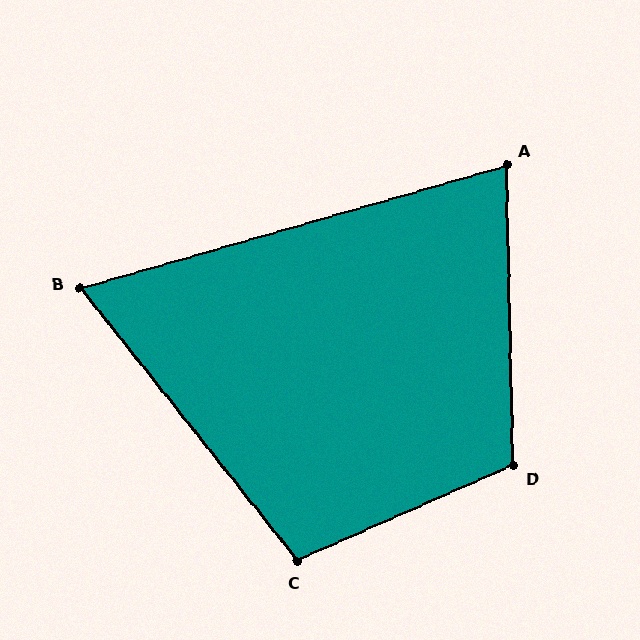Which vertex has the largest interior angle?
D, at approximately 112 degrees.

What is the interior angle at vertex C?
Approximately 105 degrees (obtuse).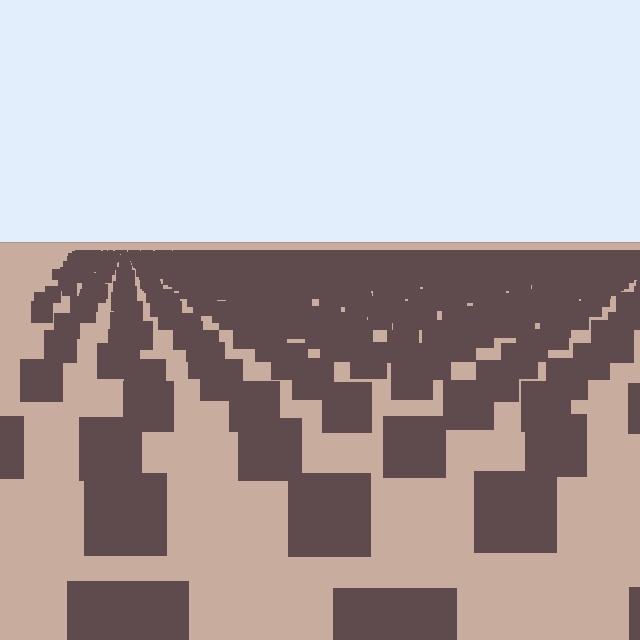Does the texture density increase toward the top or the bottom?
Density increases toward the top.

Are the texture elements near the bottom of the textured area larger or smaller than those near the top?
Larger. Near the bottom, elements are closer to the viewer and appear at a bigger on-screen size.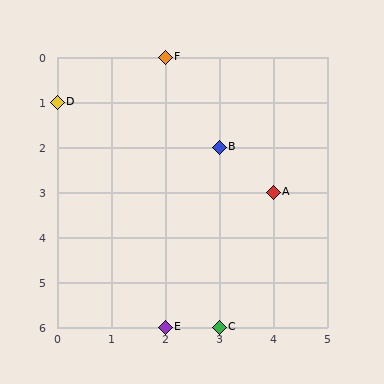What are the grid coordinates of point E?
Point E is at grid coordinates (2, 6).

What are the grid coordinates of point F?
Point F is at grid coordinates (2, 0).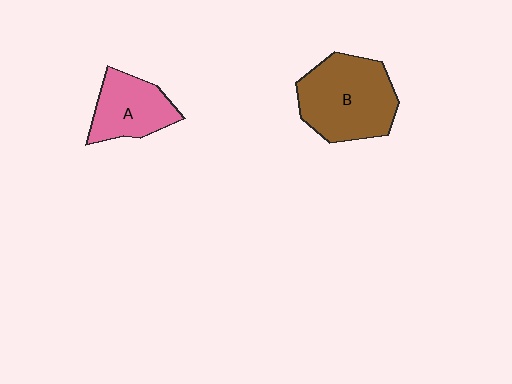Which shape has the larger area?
Shape B (brown).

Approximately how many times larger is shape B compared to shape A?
Approximately 1.6 times.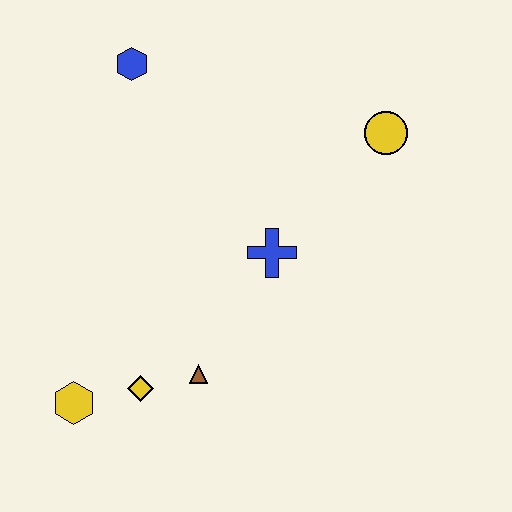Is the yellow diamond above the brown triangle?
No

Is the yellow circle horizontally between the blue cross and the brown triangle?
No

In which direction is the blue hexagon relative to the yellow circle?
The blue hexagon is to the left of the yellow circle.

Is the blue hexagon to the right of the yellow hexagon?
Yes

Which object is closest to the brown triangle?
The yellow diamond is closest to the brown triangle.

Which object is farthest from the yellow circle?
The yellow hexagon is farthest from the yellow circle.